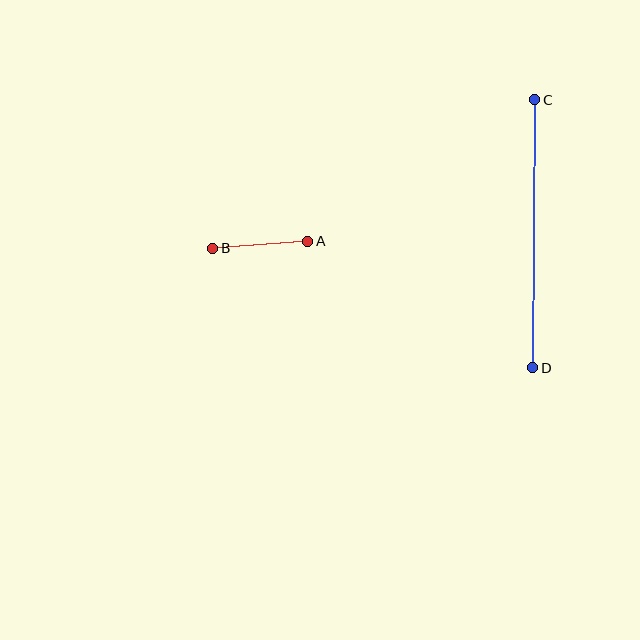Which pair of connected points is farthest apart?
Points C and D are farthest apart.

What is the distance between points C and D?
The distance is approximately 268 pixels.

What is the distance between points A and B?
The distance is approximately 95 pixels.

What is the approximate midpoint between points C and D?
The midpoint is at approximately (534, 234) pixels.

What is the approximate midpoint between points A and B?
The midpoint is at approximately (260, 245) pixels.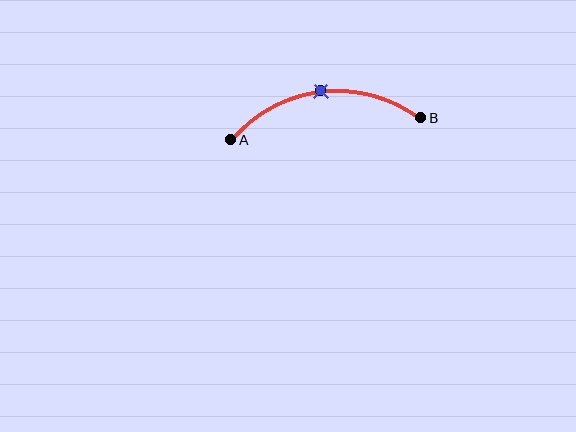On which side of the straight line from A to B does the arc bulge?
The arc bulges above the straight line connecting A and B.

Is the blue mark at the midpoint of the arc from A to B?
Yes. The blue mark lies on the arc at equal arc-length from both A and B — it is the arc midpoint.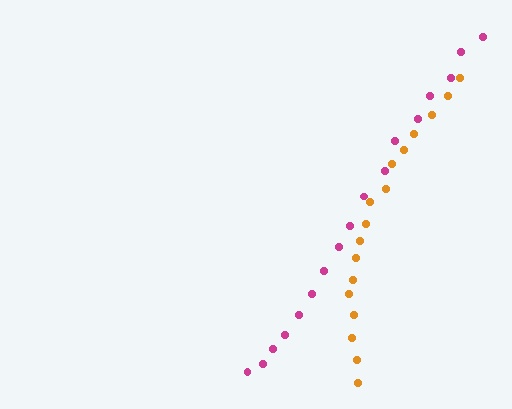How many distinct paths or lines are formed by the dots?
There are 2 distinct paths.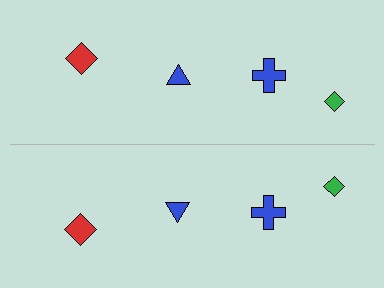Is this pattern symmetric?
Yes, this pattern has bilateral (reflection) symmetry.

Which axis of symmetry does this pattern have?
The pattern has a horizontal axis of symmetry running through the center of the image.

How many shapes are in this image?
There are 8 shapes in this image.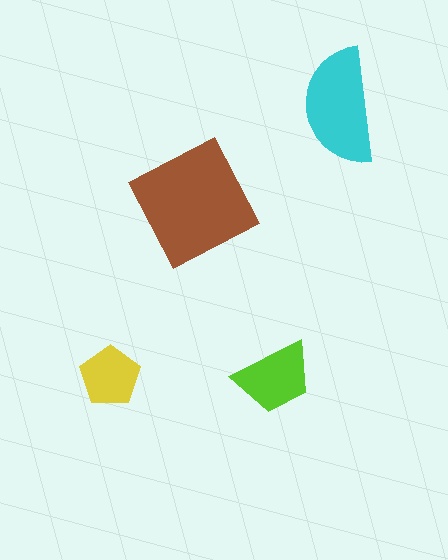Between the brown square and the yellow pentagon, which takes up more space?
The brown square.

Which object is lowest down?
The lime trapezoid is bottommost.